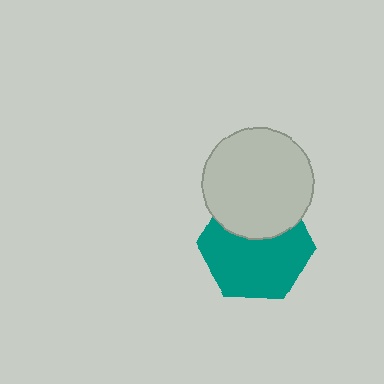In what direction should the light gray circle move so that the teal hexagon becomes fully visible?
The light gray circle should move up. That is the shortest direction to clear the overlap and leave the teal hexagon fully visible.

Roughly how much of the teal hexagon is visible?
Most of it is visible (roughly 66%).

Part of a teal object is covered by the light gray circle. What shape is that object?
It is a hexagon.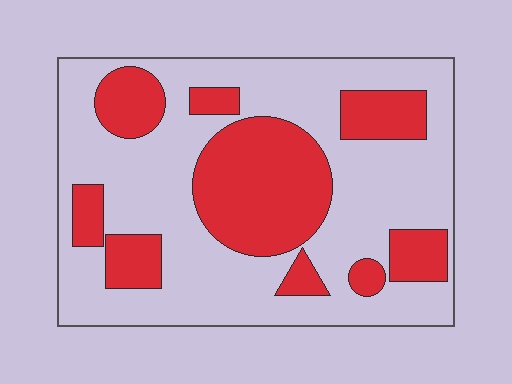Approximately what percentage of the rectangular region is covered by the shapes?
Approximately 35%.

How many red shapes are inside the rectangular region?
9.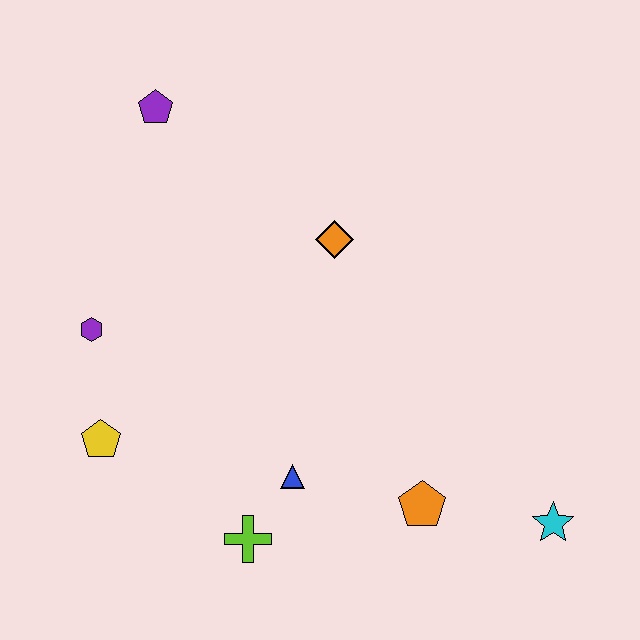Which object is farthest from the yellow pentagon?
The cyan star is farthest from the yellow pentagon.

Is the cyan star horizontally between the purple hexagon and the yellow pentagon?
No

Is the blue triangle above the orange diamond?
No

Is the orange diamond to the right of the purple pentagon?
Yes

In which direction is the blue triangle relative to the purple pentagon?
The blue triangle is below the purple pentagon.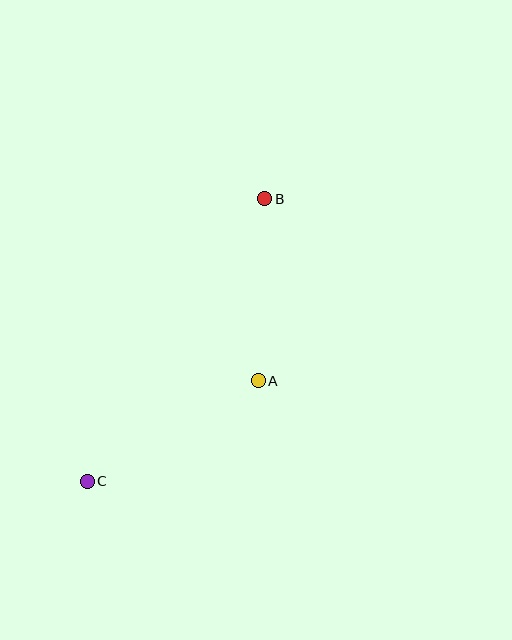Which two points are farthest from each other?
Points B and C are farthest from each other.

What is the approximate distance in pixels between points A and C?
The distance between A and C is approximately 198 pixels.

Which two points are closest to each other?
Points A and B are closest to each other.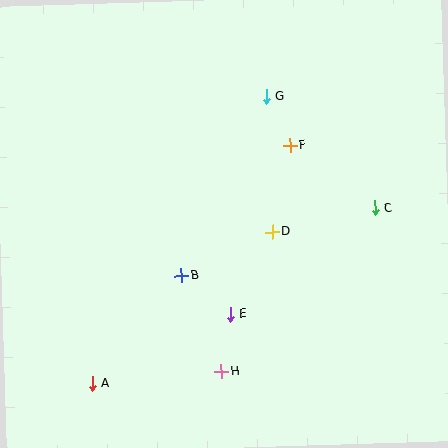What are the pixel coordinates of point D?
Point D is at (273, 232).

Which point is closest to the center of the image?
Point D at (273, 232) is closest to the center.